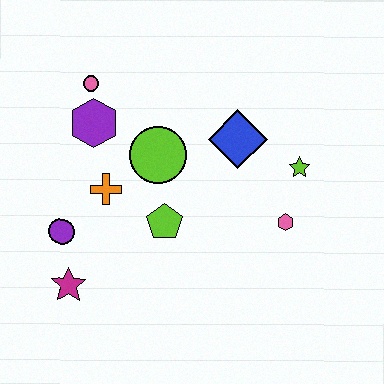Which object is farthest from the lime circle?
The magenta star is farthest from the lime circle.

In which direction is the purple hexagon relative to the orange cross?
The purple hexagon is above the orange cross.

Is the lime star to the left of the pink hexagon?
No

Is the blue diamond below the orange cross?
No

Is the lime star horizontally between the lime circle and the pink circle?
No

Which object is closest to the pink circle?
The purple hexagon is closest to the pink circle.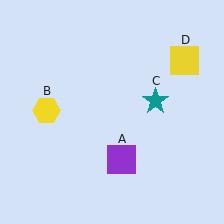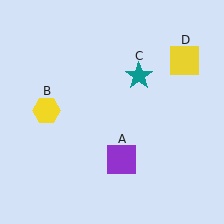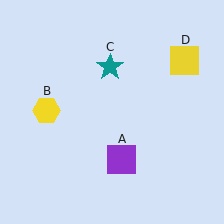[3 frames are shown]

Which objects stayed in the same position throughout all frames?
Purple square (object A) and yellow hexagon (object B) and yellow square (object D) remained stationary.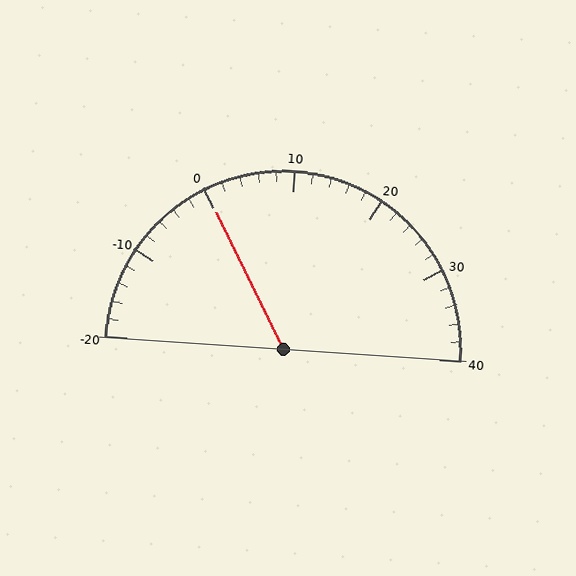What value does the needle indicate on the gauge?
The needle indicates approximately 0.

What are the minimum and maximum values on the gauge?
The gauge ranges from -20 to 40.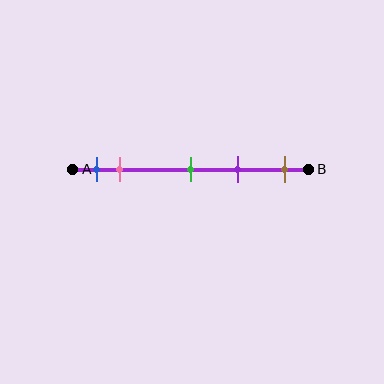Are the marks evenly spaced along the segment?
No, the marks are not evenly spaced.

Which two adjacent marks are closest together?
The blue and pink marks are the closest adjacent pair.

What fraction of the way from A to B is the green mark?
The green mark is approximately 50% (0.5) of the way from A to B.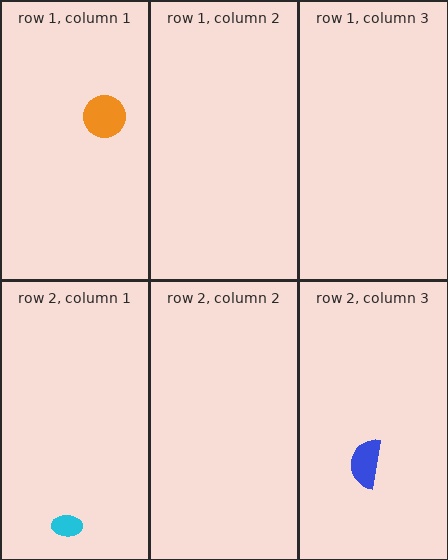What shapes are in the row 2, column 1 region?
The cyan ellipse.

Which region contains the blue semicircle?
The row 2, column 3 region.